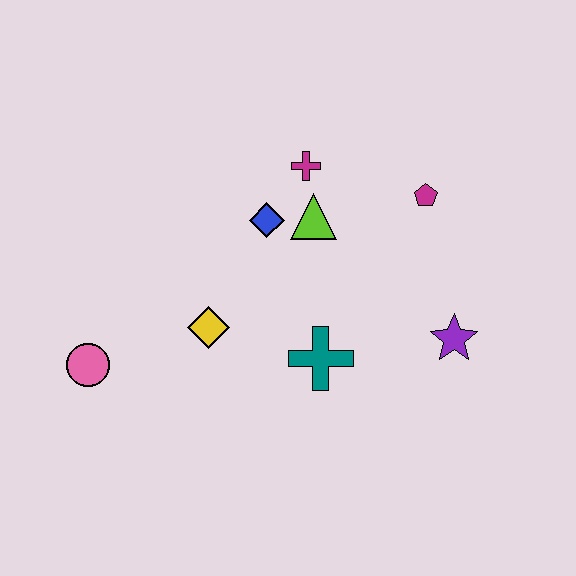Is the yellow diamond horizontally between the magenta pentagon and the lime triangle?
No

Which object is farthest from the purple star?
The pink circle is farthest from the purple star.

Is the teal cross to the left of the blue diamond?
No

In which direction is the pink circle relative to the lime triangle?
The pink circle is to the left of the lime triangle.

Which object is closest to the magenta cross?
The lime triangle is closest to the magenta cross.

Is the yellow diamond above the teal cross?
Yes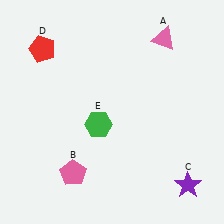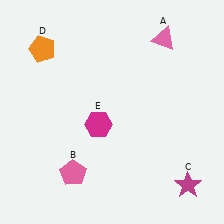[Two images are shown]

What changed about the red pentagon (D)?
In Image 1, D is red. In Image 2, it changed to orange.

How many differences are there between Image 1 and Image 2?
There are 3 differences between the two images.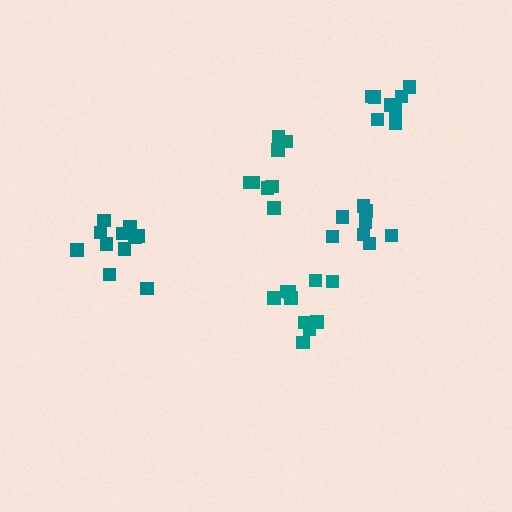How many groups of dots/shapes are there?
There are 5 groups.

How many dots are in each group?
Group 1: 8 dots, Group 2: 8 dots, Group 3: 10 dots, Group 4: 11 dots, Group 5: 8 dots (45 total).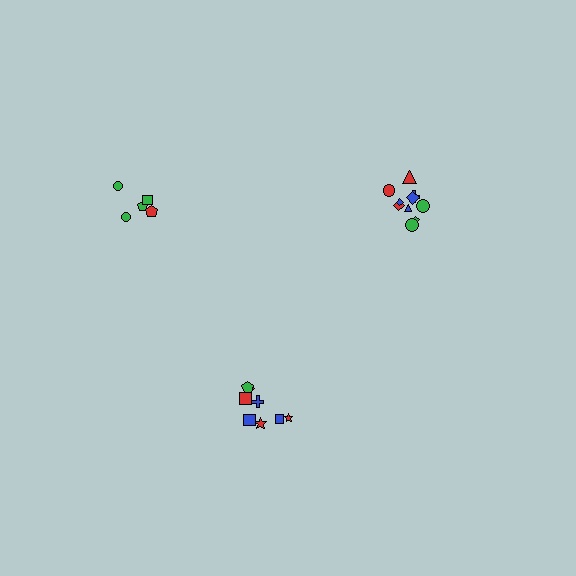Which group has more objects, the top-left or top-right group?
The top-right group.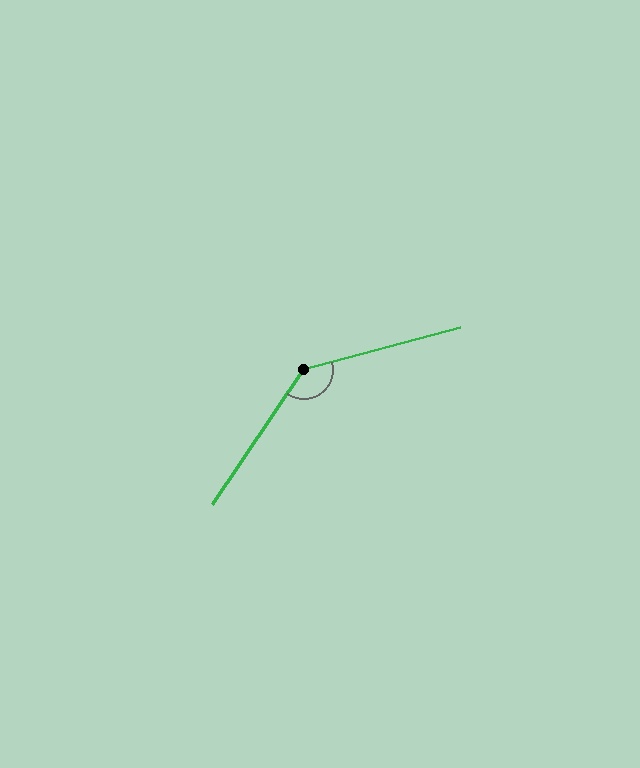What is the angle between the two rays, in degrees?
Approximately 139 degrees.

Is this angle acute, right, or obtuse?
It is obtuse.